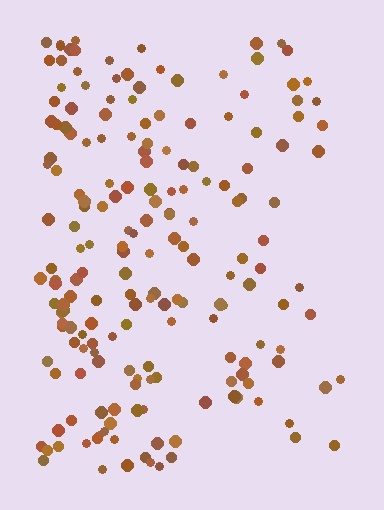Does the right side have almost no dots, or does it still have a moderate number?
Still a moderate number, just noticeably fewer than the left.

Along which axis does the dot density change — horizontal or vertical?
Horizontal.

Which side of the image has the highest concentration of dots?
The left.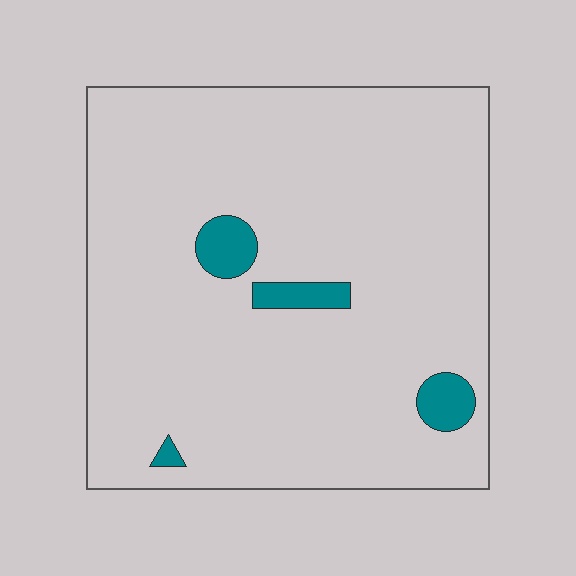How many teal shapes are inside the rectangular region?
4.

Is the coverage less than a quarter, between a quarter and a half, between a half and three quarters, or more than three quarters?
Less than a quarter.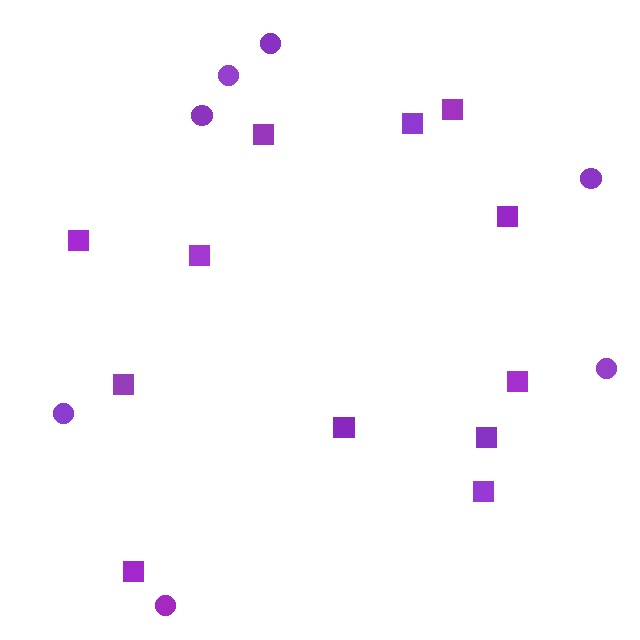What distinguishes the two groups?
There are 2 groups: one group of squares (12) and one group of circles (7).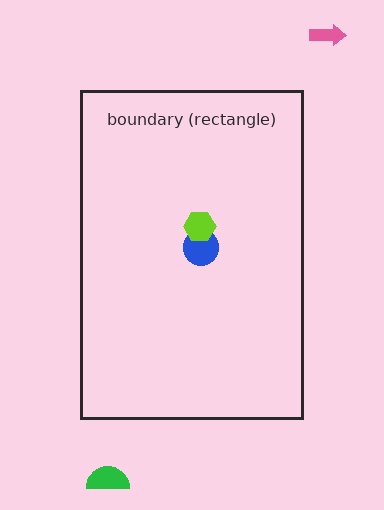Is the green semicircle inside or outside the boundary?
Outside.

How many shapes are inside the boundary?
2 inside, 2 outside.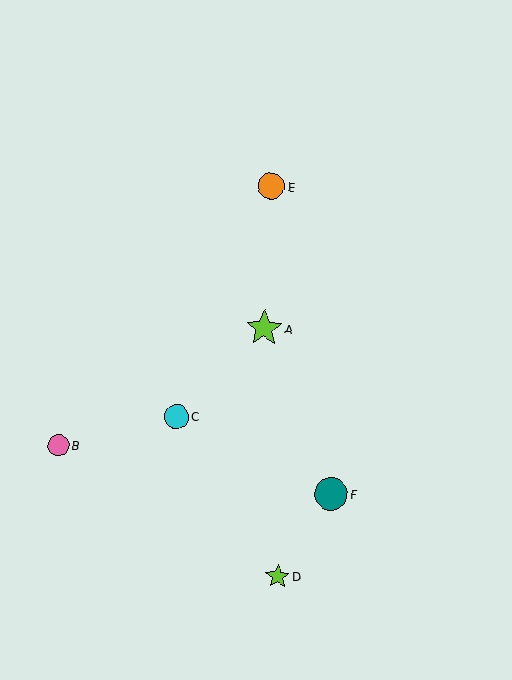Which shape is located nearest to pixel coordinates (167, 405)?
The cyan circle (labeled C) at (176, 417) is nearest to that location.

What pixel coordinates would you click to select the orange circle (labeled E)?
Click at (271, 186) to select the orange circle E.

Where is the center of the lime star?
The center of the lime star is at (277, 577).